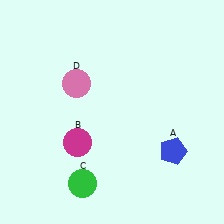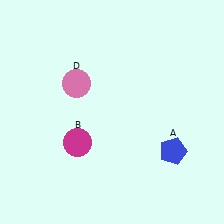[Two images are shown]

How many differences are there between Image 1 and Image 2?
There is 1 difference between the two images.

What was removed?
The green circle (C) was removed in Image 2.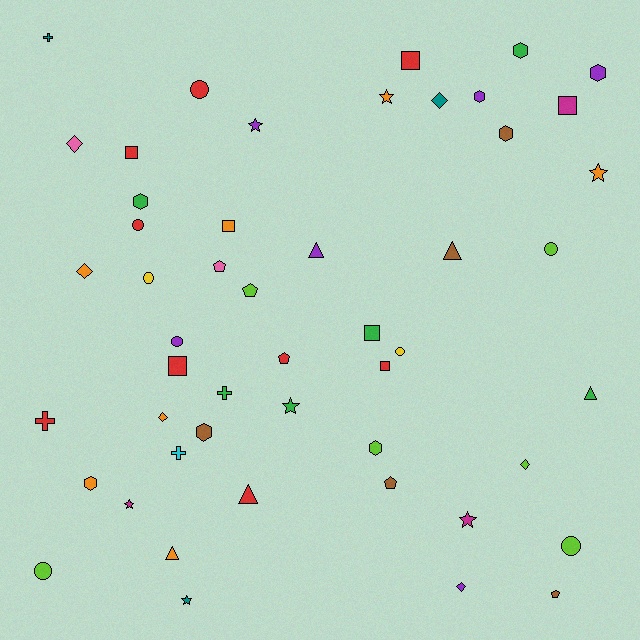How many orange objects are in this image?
There are 7 orange objects.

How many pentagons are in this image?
There are 5 pentagons.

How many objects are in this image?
There are 50 objects.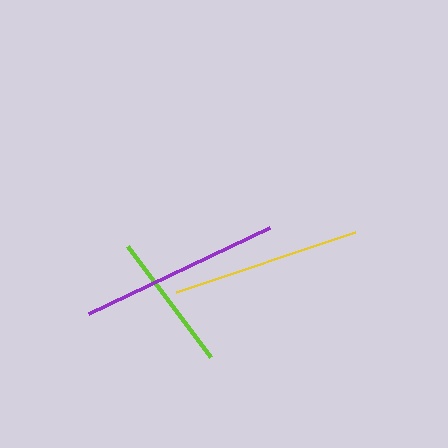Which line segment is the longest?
The purple line is the longest at approximately 200 pixels.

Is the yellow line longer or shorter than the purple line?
The purple line is longer than the yellow line.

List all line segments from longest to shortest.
From longest to shortest: purple, yellow, lime.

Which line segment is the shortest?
The lime line is the shortest at approximately 139 pixels.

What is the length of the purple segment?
The purple segment is approximately 200 pixels long.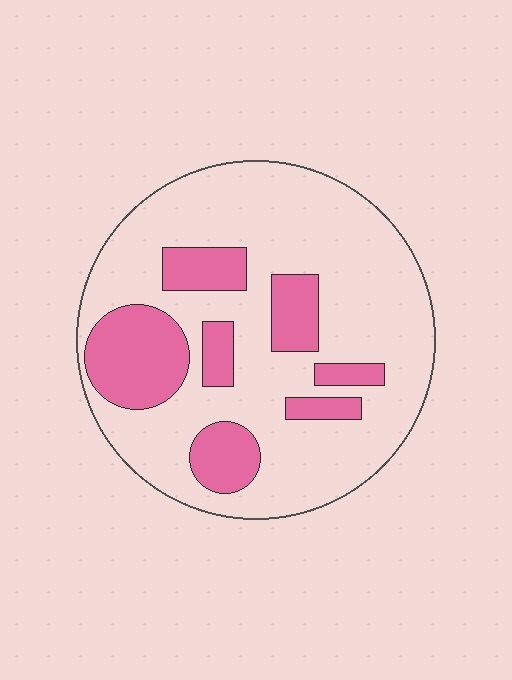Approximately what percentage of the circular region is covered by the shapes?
Approximately 25%.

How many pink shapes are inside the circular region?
7.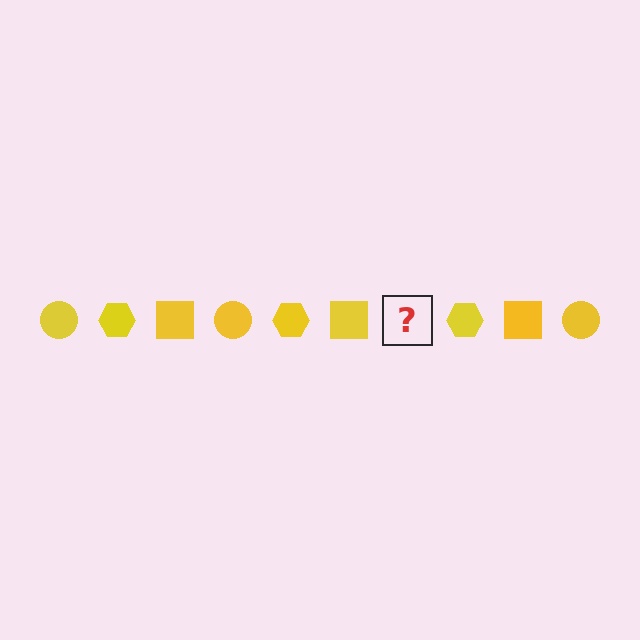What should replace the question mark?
The question mark should be replaced with a yellow circle.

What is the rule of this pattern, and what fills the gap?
The rule is that the pattern cycles through circle, hexagon, square shapes in yellow. The gap should be filled with a yellow circle.